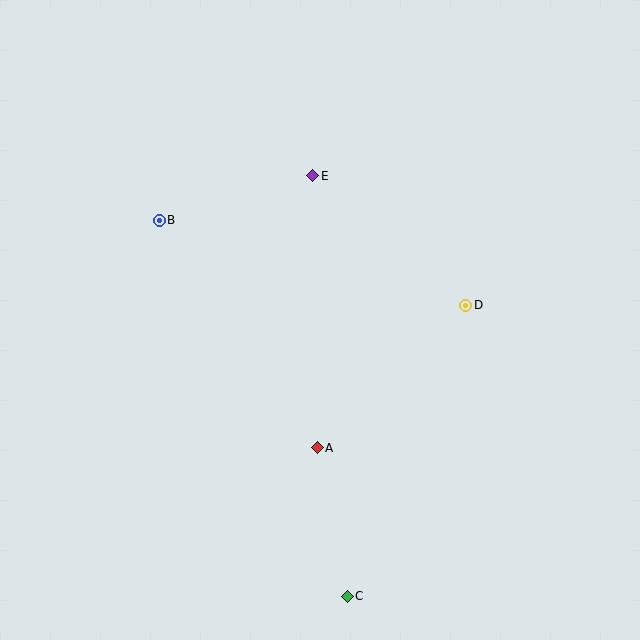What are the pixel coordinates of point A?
Point A is at (317, 448).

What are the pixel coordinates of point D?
Point D is at (466, 305).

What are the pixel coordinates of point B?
Point B is at (159, 220).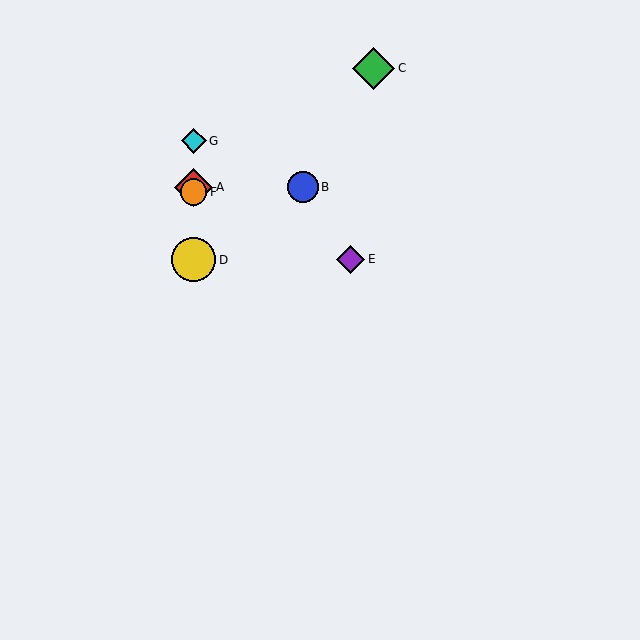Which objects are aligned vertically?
Objects A, D, F, G are aligned vertically.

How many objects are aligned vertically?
4 objects (A, D, F, G) are aligned vertically.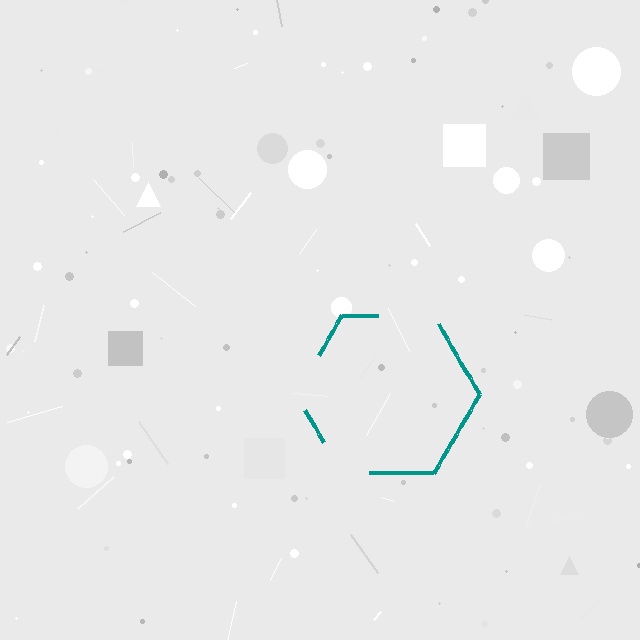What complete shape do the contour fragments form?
The contour fragments form a hexagon.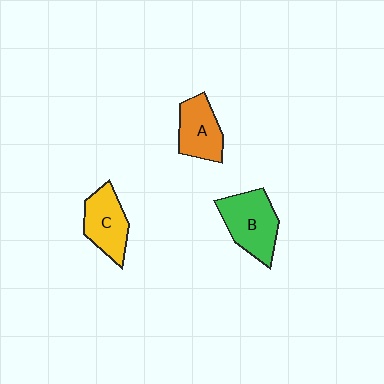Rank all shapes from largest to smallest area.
From largest to smallest: B (green), C (yellow), A (orange).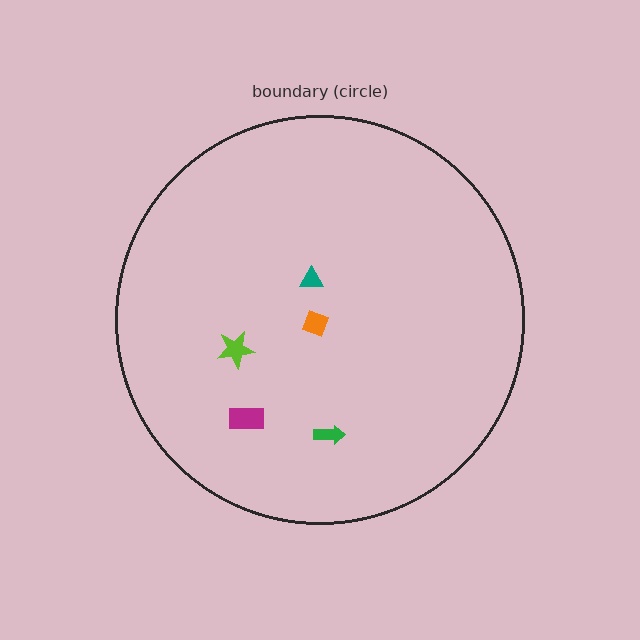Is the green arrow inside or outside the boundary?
Inside.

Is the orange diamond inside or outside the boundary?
Inside.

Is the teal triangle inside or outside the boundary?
Inside.